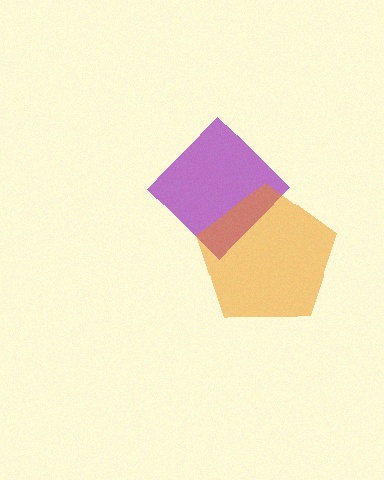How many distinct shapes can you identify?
There are 2 distinct shapes: a purple diamond, an orange pentagon.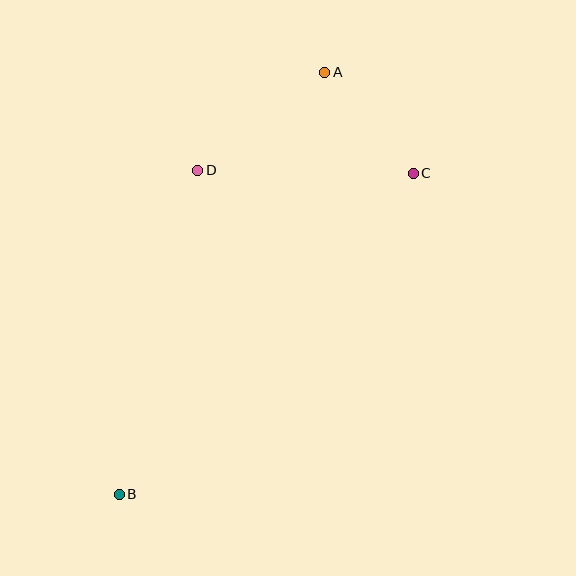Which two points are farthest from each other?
Points A and B are farthest from each other.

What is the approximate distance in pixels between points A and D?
The distance between A and D is approximately 161 pixels.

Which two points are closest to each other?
Points A and C are closest to each other.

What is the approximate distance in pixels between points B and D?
The distance between B and D is approximately 333 pixels.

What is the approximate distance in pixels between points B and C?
The distance between B and C is approximately 435 pixels.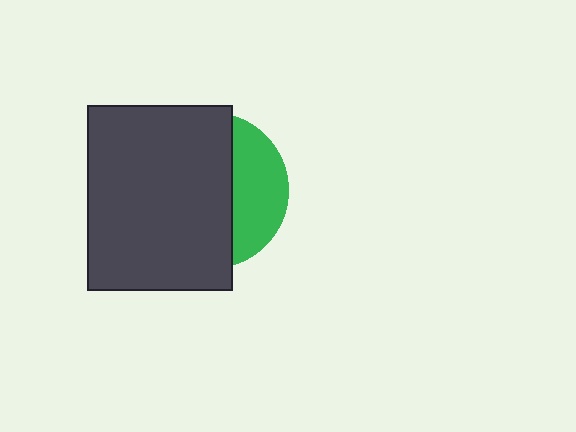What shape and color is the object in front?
The object in front is a dark gray rectangle.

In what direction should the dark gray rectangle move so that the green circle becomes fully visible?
The dark gray rectangle should move left. That is the shortest direction to clear the overlap and leave the green circle fully visible.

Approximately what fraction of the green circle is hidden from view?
Roughly 69% of the green circle is hidden behind the dark gray rectangle.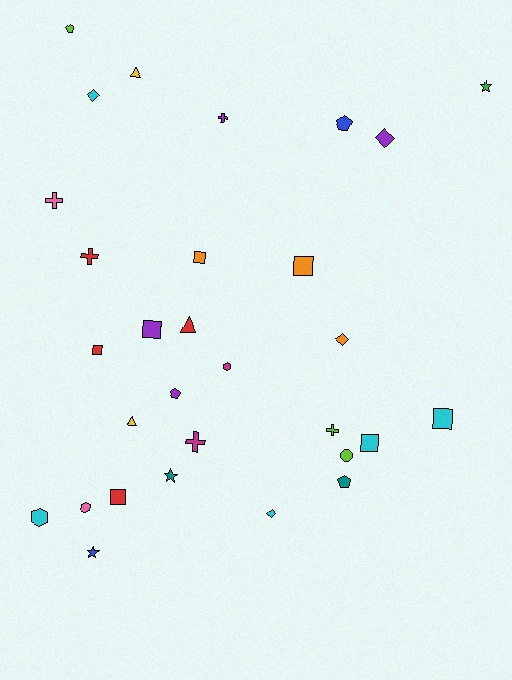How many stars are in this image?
There are 3 stars.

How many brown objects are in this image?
There are no brown objects.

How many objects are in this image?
There are 30 objects.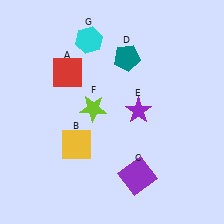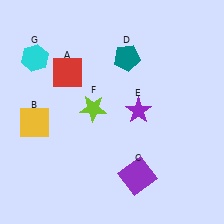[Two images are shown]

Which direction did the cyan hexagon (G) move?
The cyan hexagon (G) moved left.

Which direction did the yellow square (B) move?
The yellow square (B) moved left.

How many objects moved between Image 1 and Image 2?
2 objects moved between the two images.